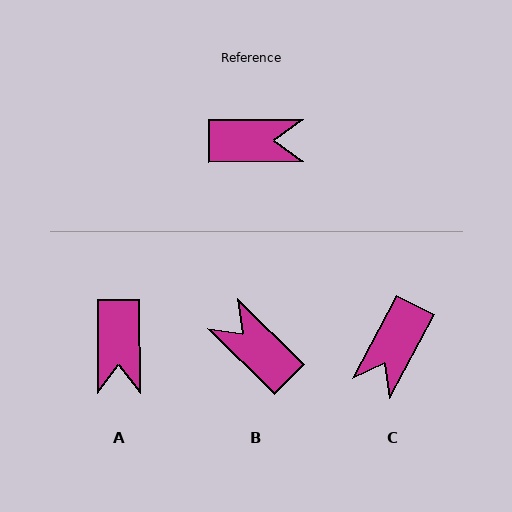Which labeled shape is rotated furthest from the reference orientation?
B, about 135 degrees away.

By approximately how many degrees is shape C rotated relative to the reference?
Approximately 118 degrees clockwise.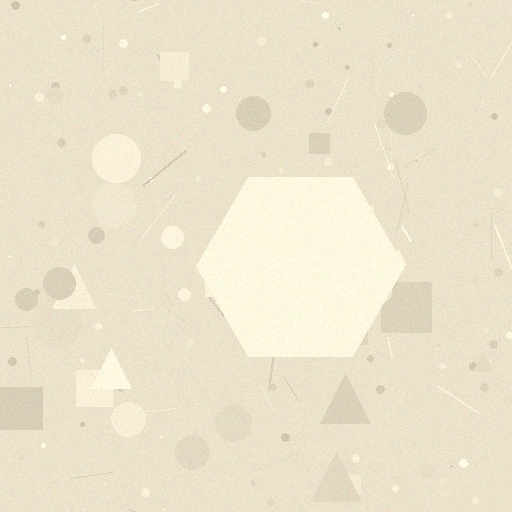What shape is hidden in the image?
A hexagon is hidden in the image.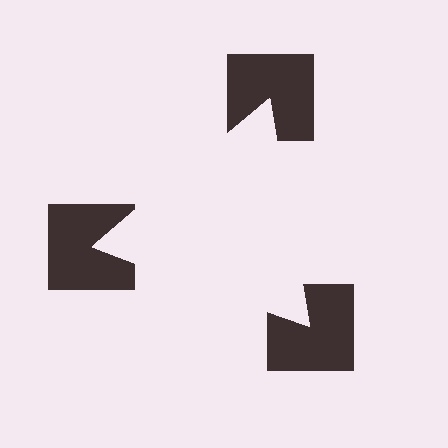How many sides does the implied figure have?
3 sides.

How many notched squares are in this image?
There are 3 — one at each vertex of the illusory triangle.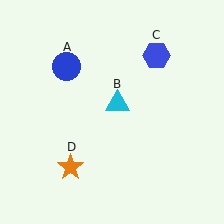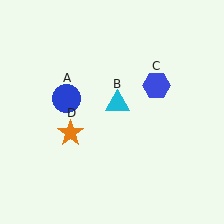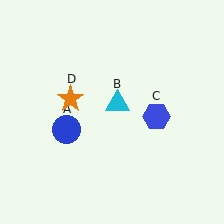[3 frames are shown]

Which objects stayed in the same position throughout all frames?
Cyan triangle (object B) remained stationary.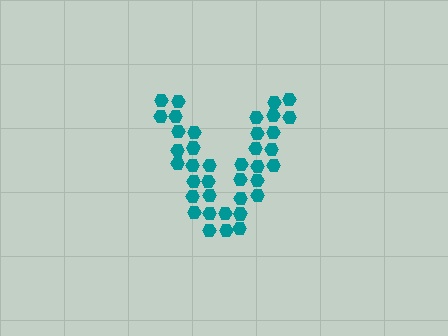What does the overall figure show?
The overall figure shows the letter V.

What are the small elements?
The small elements are hexagons.